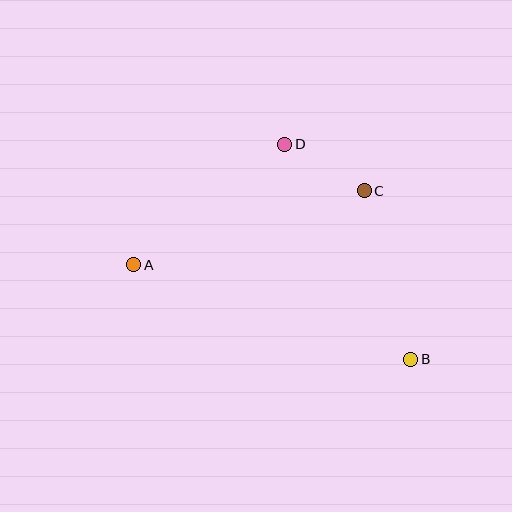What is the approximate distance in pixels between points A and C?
The distance between A and C is approximately 242 pixels.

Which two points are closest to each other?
Points C and D are closest to each other.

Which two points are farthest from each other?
Points A and B are farthest from each other.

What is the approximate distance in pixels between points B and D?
The distance between B and D is approximately 249 pixels.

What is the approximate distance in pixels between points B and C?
The distance between B and C is approximately 175 pixels.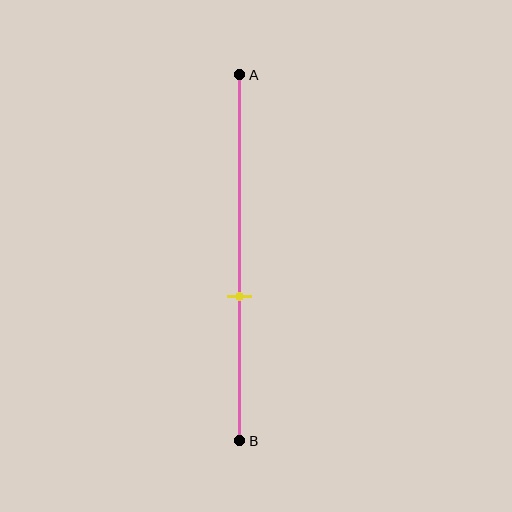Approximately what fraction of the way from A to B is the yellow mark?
The yellow mark is approximately 60% of the way from A to B.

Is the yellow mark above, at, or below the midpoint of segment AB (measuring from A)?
The yellow mark is below the midpoint of segment AB.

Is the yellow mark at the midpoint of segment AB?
No, the mark is at about 60% from A, not at the 50% midpoint.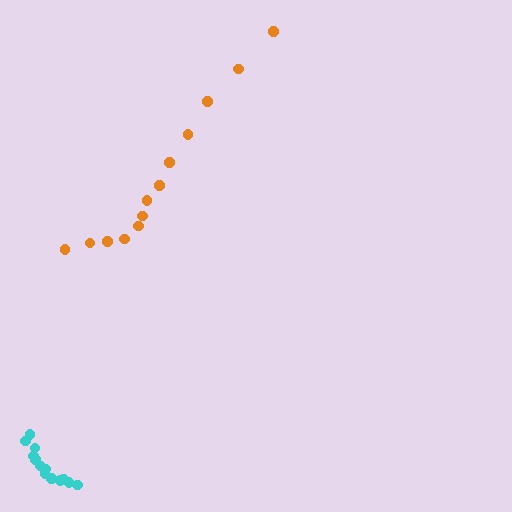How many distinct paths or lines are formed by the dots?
There are 2 distinct paths.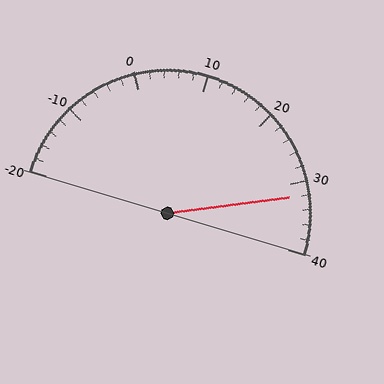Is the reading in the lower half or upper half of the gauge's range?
The reading is in the upper half of the range (-20 to 40).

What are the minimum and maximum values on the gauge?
The gauge ranges from -20 to 40.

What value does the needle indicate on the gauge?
The needle indicates approximately 32.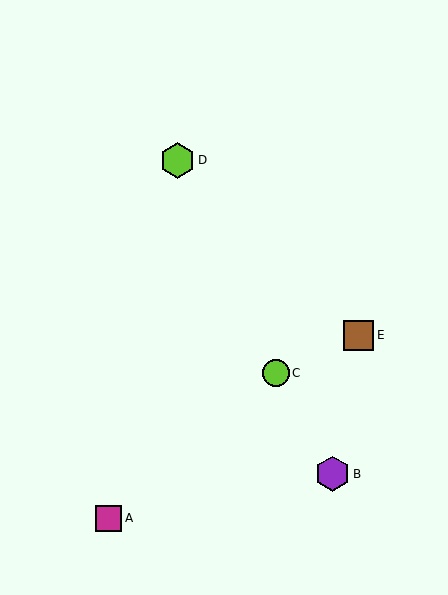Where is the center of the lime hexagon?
The center of the lime hexagon is at (178, 161).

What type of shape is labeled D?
Shape D is a lime hexagon.